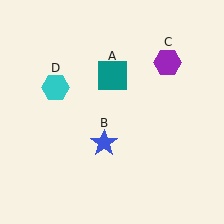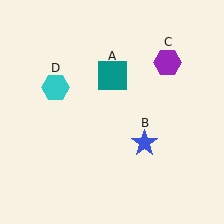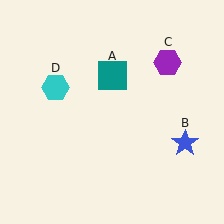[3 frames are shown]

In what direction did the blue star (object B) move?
The blue star (object B) moved right.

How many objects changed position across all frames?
1 object changed position: blue star (object B).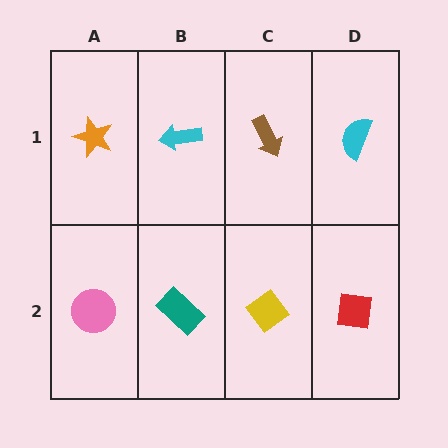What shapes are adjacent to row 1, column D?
A red square (row 2, column D), a brown arrow (row 1, column C).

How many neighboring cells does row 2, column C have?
3.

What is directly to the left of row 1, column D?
A brown arrow.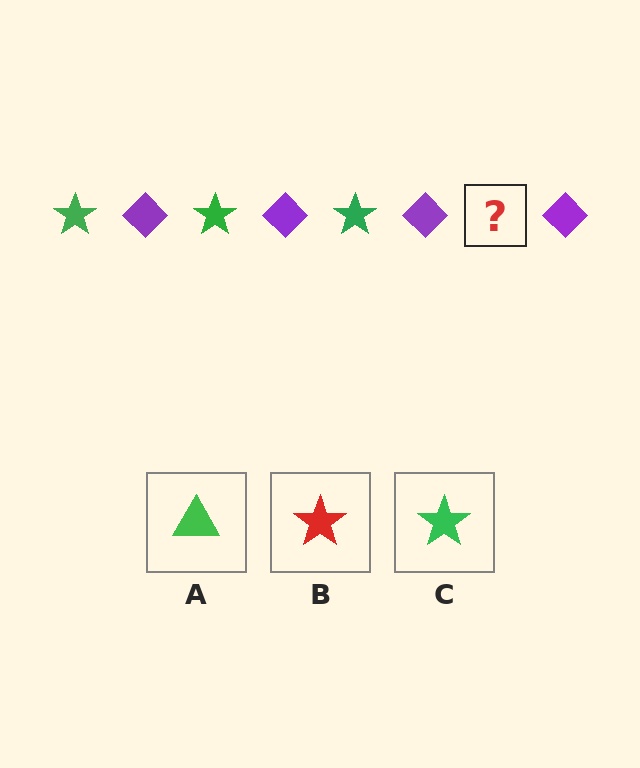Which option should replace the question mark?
Option C.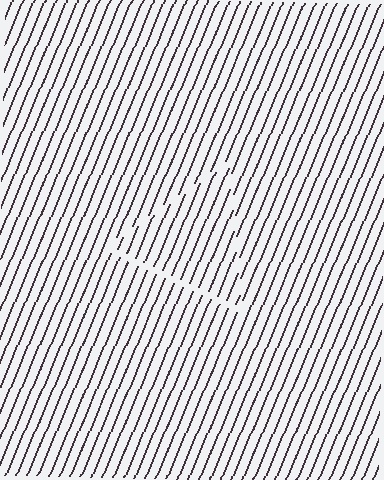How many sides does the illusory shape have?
3 sides — the line-ends trace a triangle.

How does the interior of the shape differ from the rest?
The interior of the shape contains the same grating, shifted by half a period — the contour is defined by the phase discontinuity where line-ends from the inner and outer gratings abut.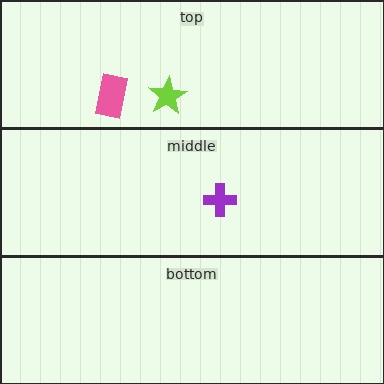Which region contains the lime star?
The top region.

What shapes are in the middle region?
The purple cross.